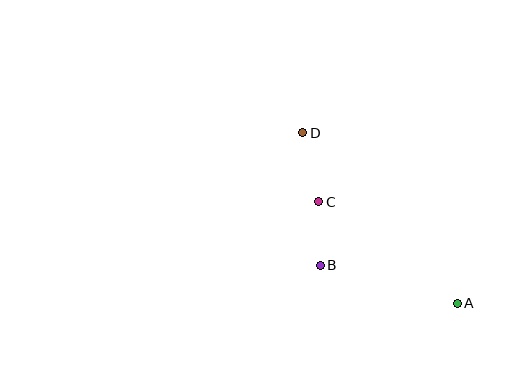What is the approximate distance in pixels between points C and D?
The distance between C and D is approximately 70 pixels.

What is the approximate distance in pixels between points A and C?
The distance between A and C is approximately 172 pixels.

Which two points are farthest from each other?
Points A and D are farthest from each other.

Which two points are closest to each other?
Points B and C are closest to each other.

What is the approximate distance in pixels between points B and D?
The distance between B and D is approximately 134 pixels.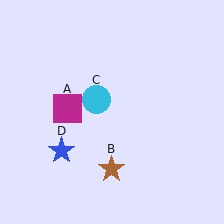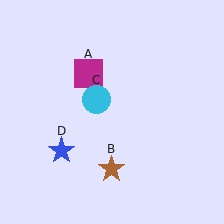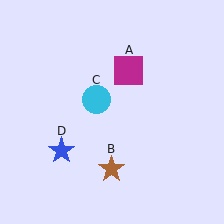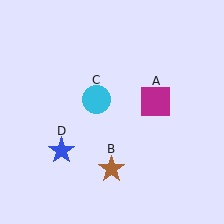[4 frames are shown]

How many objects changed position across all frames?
1 object changed position: magenta square (object A).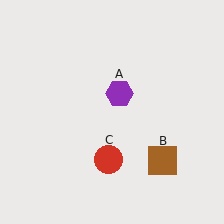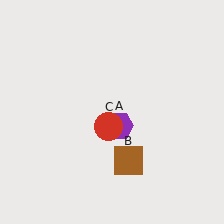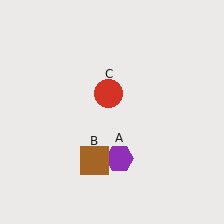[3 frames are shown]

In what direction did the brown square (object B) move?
The brown square (object B) moved left.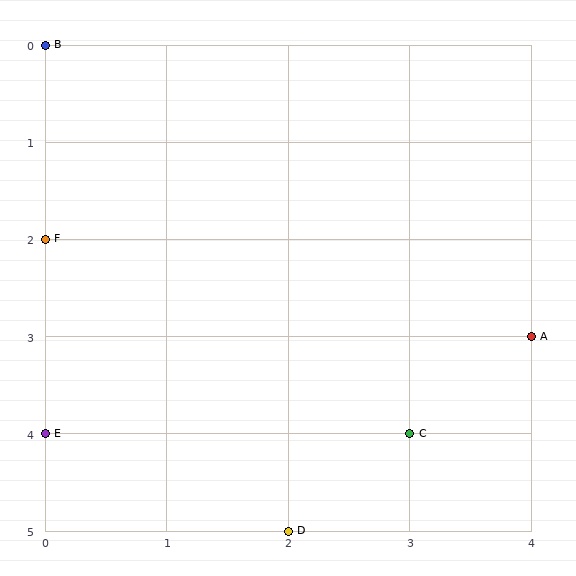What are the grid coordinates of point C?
Point C is at grid coordinates (3, 4).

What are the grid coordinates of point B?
Point B is at grid coordinates (0, 0).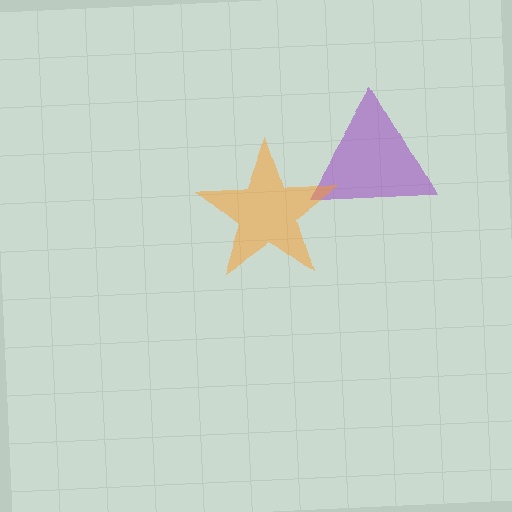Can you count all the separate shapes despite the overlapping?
Yes, there are 2 separate shapes.